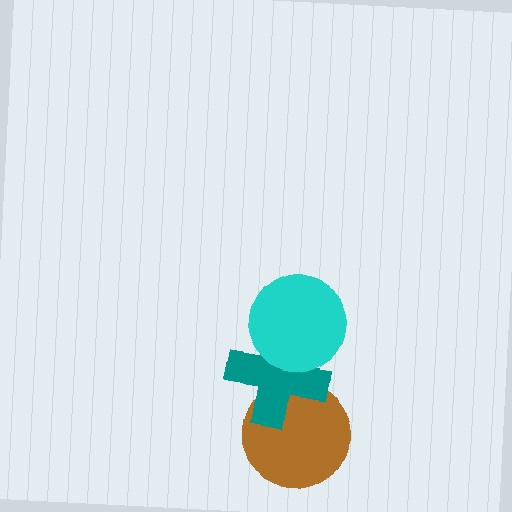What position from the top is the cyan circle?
The cyan circle is 1st from the top.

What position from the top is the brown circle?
The brown circle is 3rd from the top.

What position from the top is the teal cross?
The teal cross is 2nd from the top.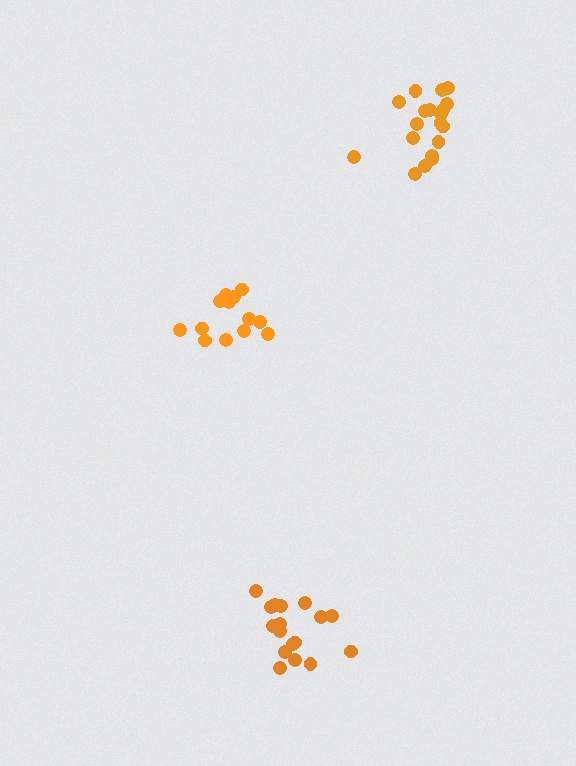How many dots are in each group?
Group 1: 17 dots, Group 2: 13 dots, Group 3: 19 dots (49 total).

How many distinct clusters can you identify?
There are 3 distinct clusters.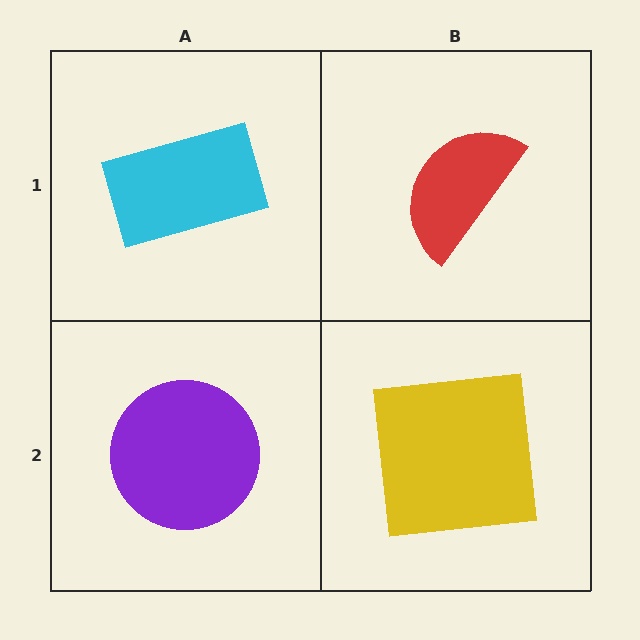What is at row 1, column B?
A red semicircle.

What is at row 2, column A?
A purple circle.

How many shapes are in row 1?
2 shapes.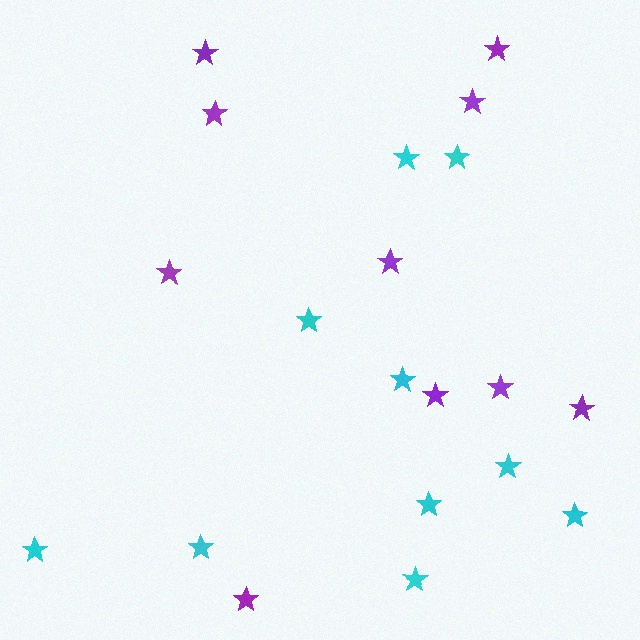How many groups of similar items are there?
There are 2 groups: one group of cyan stars (10) and one group of purple stars (10).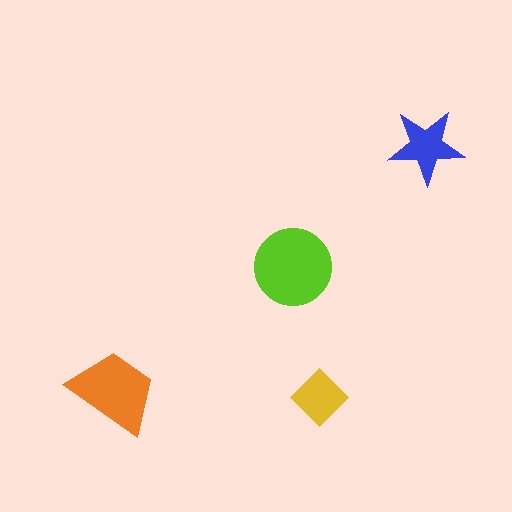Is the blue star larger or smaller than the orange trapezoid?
Smaller.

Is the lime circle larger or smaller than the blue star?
Larger.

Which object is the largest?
The lime circle.